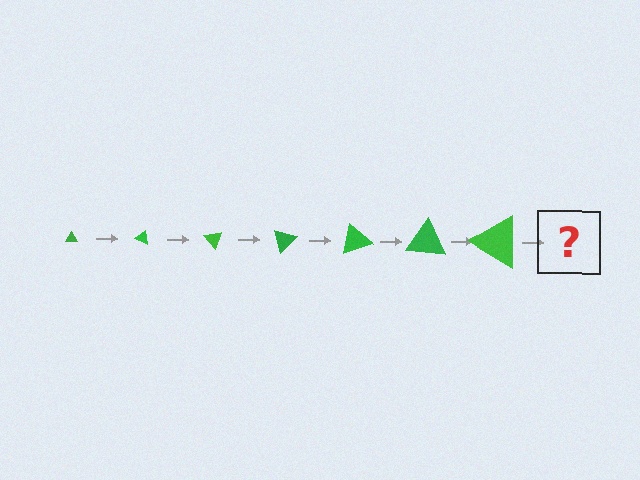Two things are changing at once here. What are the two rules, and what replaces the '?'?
The two rules are that the triangle grows larger each step and it rotates 25 degrees each step. The '?' should be a triangle, larger than the previous one and rotated 175 degrees from the start.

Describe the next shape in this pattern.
It should be a triangle, larger than the previous one and rotated 175 degrees from the start.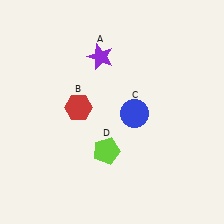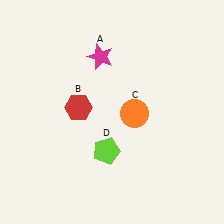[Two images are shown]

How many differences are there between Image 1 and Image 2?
There are 2 differences between the two images.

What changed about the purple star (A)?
In Image 1, A is purple. In Image 2, it changed to magenta.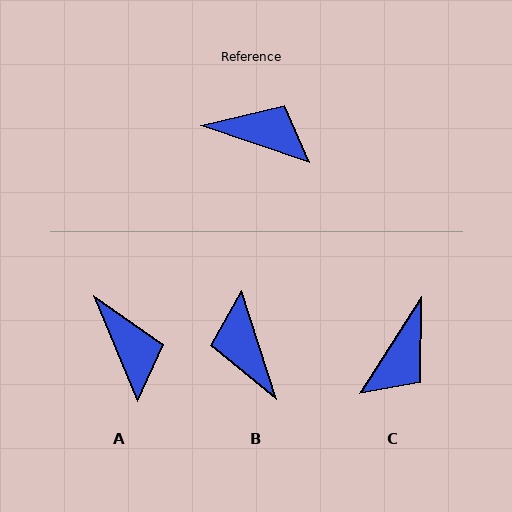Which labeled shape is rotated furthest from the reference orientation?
B, about 127 degrees away.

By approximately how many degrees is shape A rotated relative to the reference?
Approximately 49 degrees clockwise.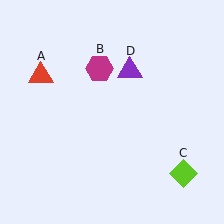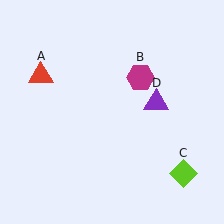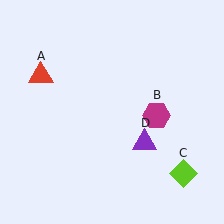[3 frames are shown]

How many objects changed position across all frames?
2 objects changed position: magenta hexagon (object B), purple triangle (object D).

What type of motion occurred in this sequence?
The magenta hexagon (object B), purple triangle (object D) rotated clockwise around the center of the scene.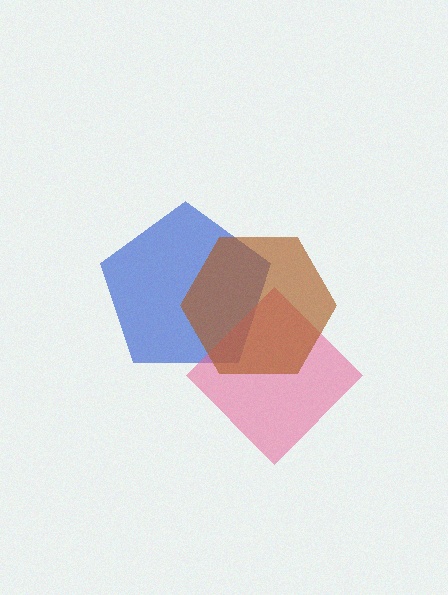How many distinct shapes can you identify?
There are 3 distinct shapes: a blue pentagon, a pink diamond, a brown hexagon.